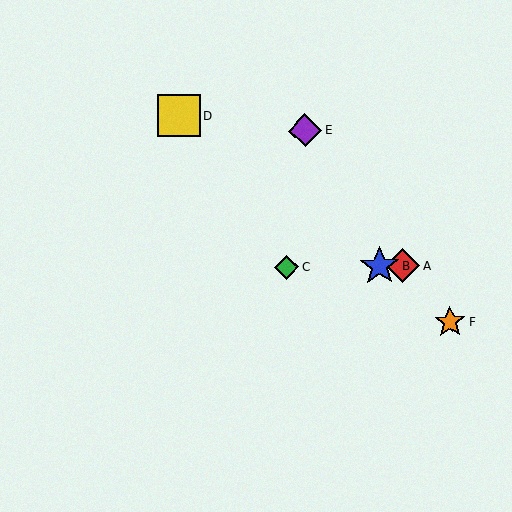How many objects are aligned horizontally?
3 objects (A, B, C) are aligned horizontally.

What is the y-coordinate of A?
Object A is at y≈266.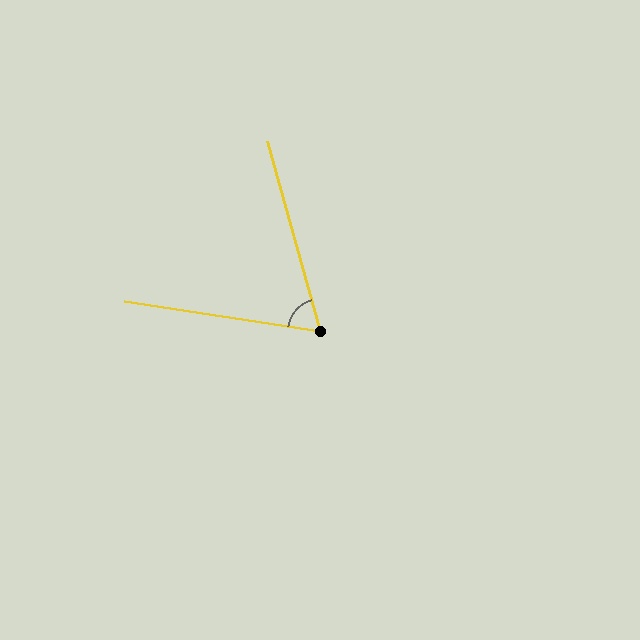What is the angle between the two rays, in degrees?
Approximately 66 degrees.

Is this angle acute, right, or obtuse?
It is acute.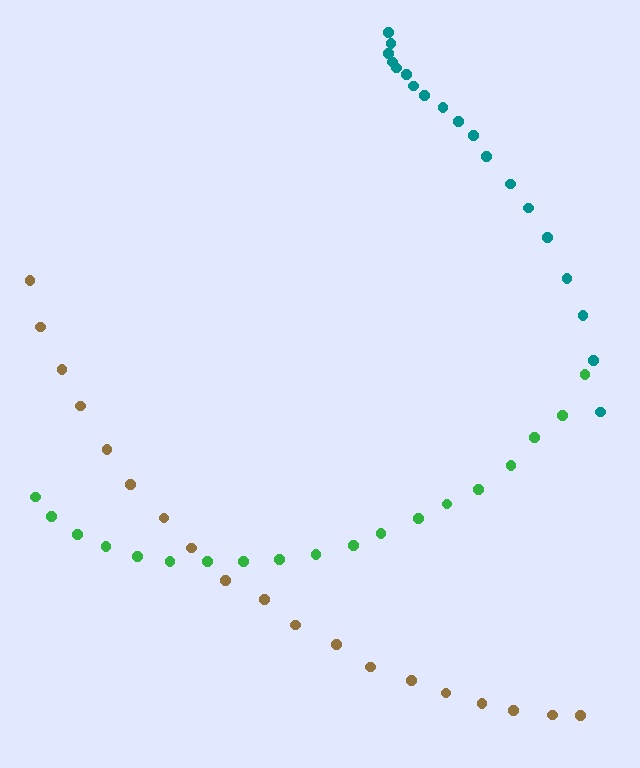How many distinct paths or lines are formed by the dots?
There are 3 distinct paths.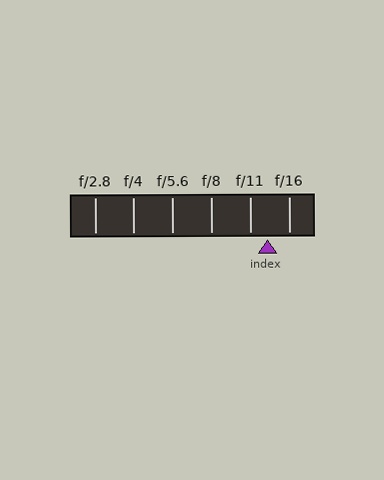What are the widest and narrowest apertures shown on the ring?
The widest aperture shown is f/2.8 and the narrowest is f/16.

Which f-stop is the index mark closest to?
The index mark is closest to f/11.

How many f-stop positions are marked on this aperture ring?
There are 6 f-stop positions marked.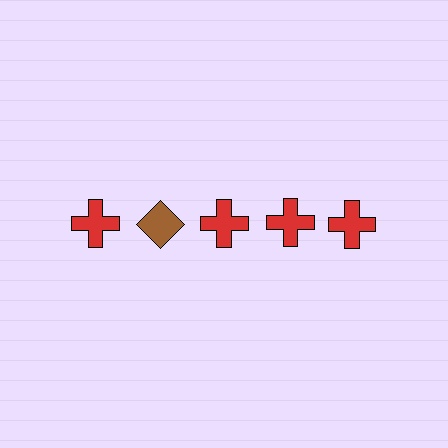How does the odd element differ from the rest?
It differs in both color (brown instead of red) and shape (diamond instead of cross).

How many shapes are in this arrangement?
There are 5 shapes arranged in a grid pattern.